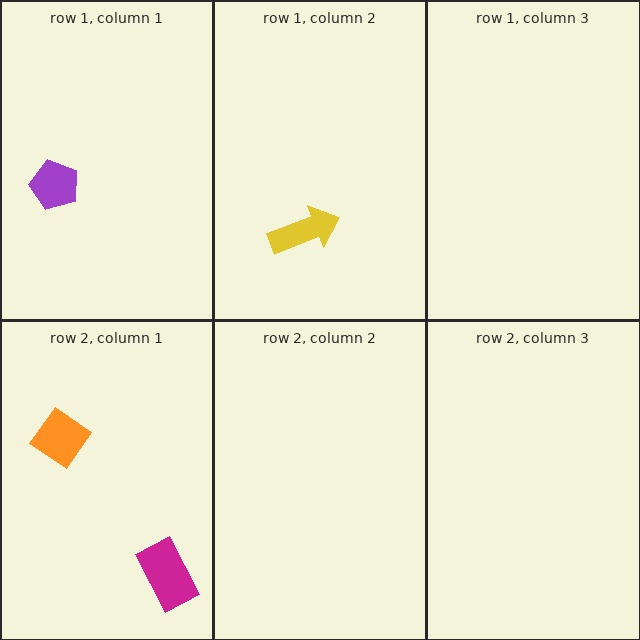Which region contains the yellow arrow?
The row 1, column 2 region.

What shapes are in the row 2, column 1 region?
The magenta rectangle, the orange diamond.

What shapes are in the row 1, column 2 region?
The yellow arrow.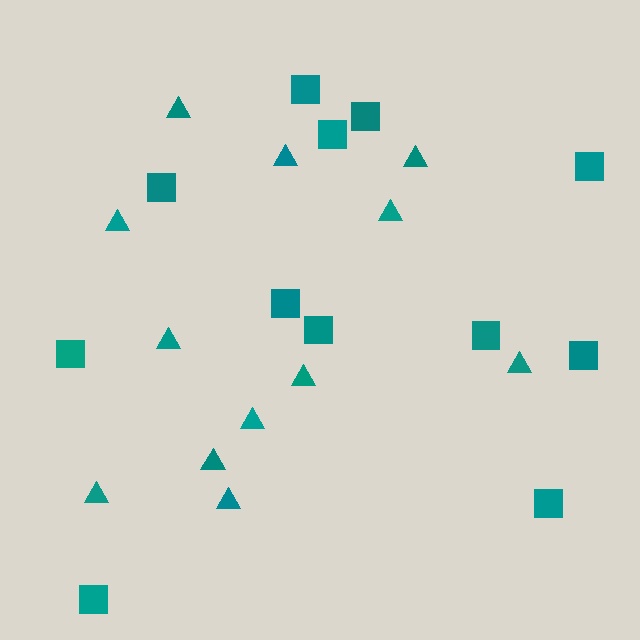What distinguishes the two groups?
There are 2 groups: one group of triangles (12) and one group of squares (12).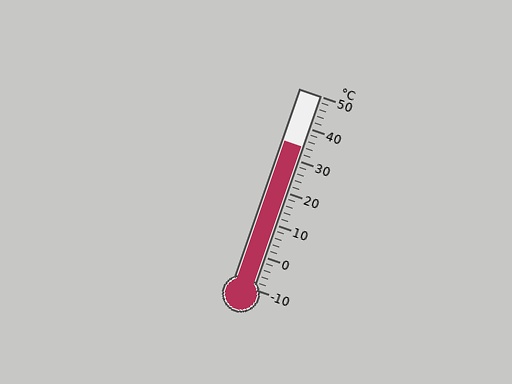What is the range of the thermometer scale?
The thermometer scale ranges from -10°C to 50°C.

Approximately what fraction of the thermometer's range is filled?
The thermometer is filled to approximately 75% of its range.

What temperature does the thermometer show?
The thermometer shows approximately 34°C.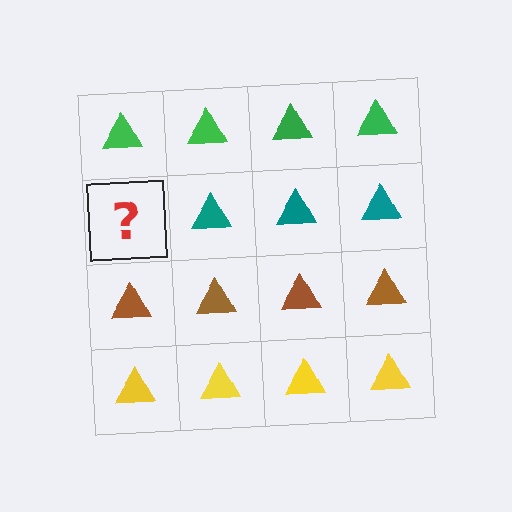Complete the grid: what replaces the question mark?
The question mark should be replaced with a teal triangle.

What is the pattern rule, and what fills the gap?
The rule is that each row has a consistent color. The gap should be filled with a teal triangle.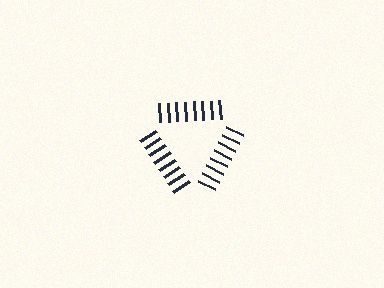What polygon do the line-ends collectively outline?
An illusory triangle — the line segments terminate on its edges but no continuous stroke is drawn.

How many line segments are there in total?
24 — 8 along each of the 3 edges.